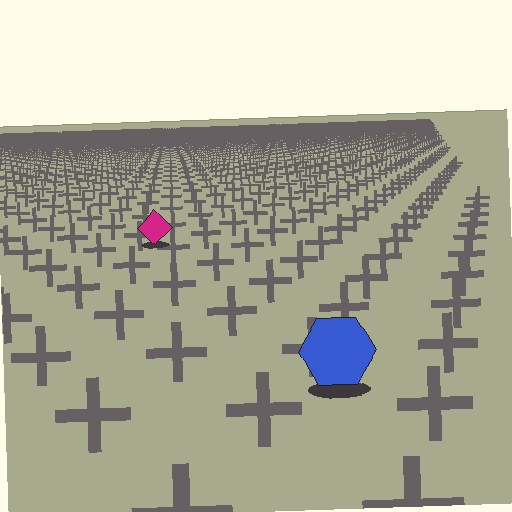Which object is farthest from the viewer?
The magenta diamond is farthest from the viewer. It appears smaller and the ground texture around it is denser.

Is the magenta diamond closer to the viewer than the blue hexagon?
No. The blue hexagon is closer — you can tell from the texture gradient: the ground texture is coarser near it.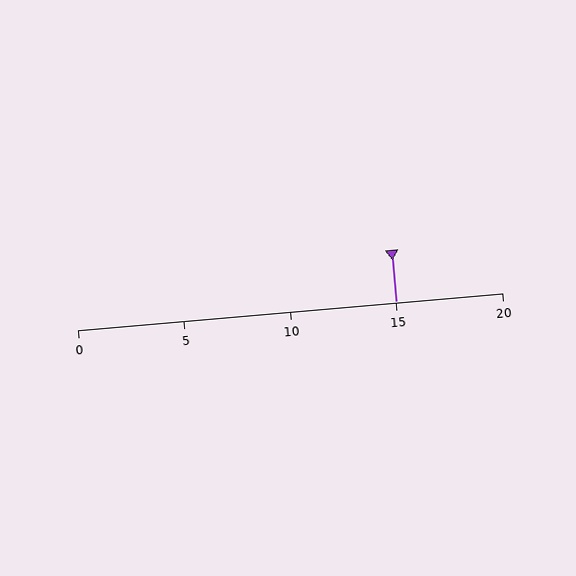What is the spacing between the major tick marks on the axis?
The major ticks are spaced 5 apart.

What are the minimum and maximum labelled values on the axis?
The axis runs from 0 to 20.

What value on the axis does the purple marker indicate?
The marker indicates approximately 15.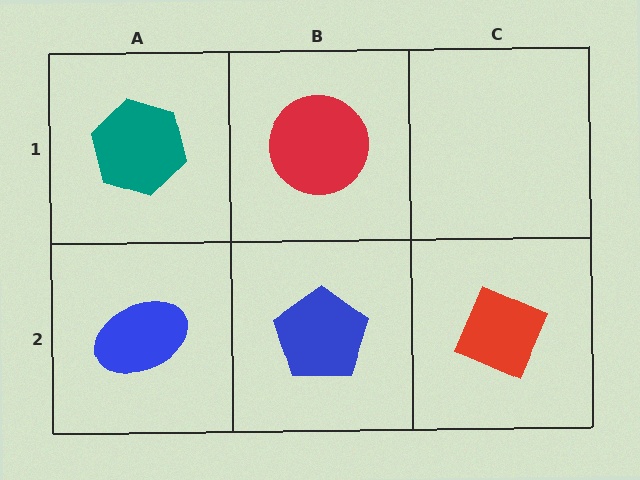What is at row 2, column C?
A red diamond.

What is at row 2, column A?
A blue ellipse.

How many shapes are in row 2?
3 shapes.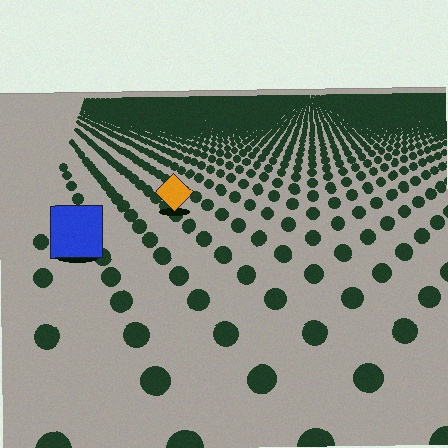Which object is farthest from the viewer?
The orange diamond is farthest from the viewer. It appears smaller and the ground texture around it is denser.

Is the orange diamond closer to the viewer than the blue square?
No. The blue square is closer — you can tell from the texture gradient: the ground texture is coarser near it.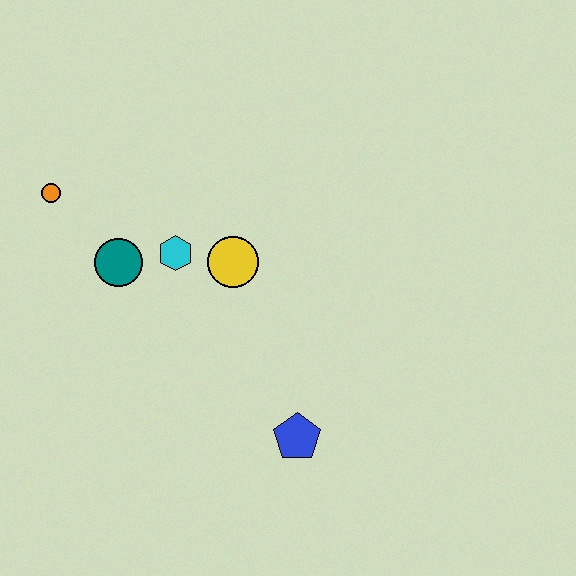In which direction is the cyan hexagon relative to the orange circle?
The cyan hexagon is to the right of the orange circle.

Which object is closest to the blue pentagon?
The yellow circle is closest to the blue pentagon.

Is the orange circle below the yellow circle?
No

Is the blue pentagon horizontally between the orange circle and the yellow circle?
No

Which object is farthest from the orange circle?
The blue pentagon is farthest from the orange circle.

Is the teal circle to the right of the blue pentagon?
No